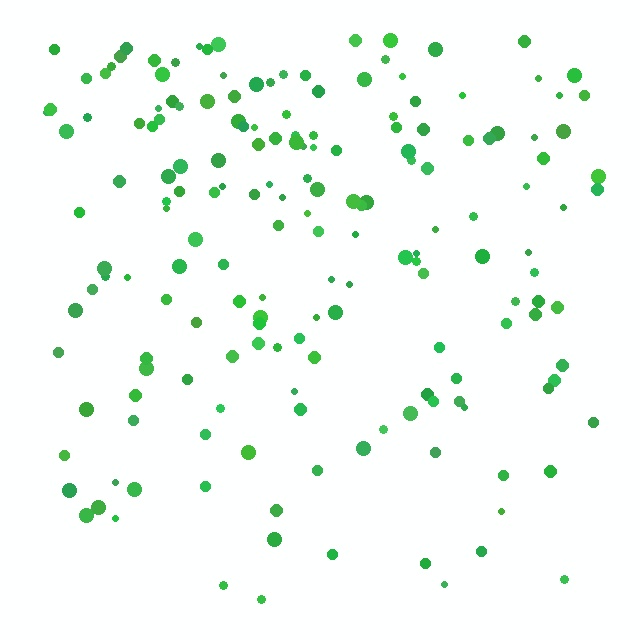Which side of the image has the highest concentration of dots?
The top.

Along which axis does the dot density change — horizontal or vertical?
Vertical.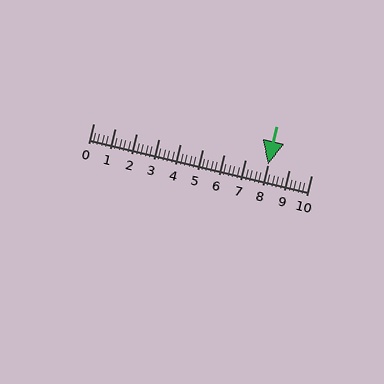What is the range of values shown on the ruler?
The ruler shows values from 0 to 10.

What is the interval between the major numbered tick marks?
The major tick marks are spaced 1 units apart.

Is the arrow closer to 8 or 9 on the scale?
The arrow is closer to 8.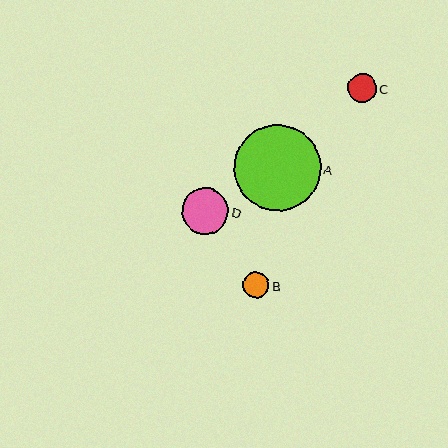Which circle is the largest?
Circle A is the largest with a size of approximately 86 pixels.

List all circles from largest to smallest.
From largest to smallest: A, D, C, B.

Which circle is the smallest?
Circle B is the smallest with a size of approximately 26 pixels.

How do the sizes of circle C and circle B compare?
Circle C and circle B are approximately the same size.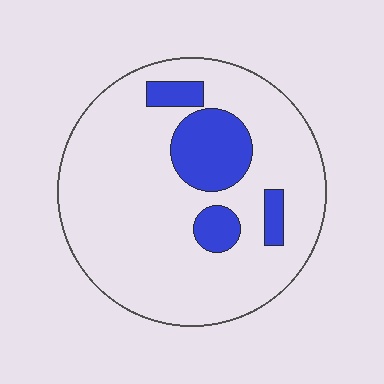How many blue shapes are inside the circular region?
4.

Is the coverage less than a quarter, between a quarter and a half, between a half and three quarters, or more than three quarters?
Less than a quarter.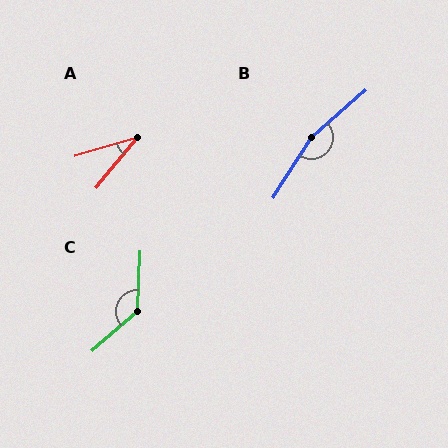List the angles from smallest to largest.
A (34°), C (133°), B (164°).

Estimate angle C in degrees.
Approximately 133 degrees.